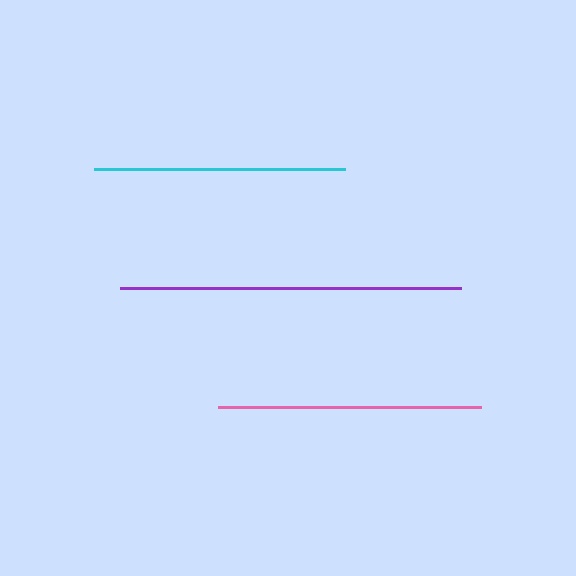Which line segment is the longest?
The purple line is the longest at approximately 341 pixels.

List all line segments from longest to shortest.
From longest to shortest: purple, pink, cyan.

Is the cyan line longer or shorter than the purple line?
The purple line is longer than the cyan line.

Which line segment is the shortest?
The cyan line is the shortest at approximately 251 pixels.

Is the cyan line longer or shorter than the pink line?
The pink line is longer than the cyan line.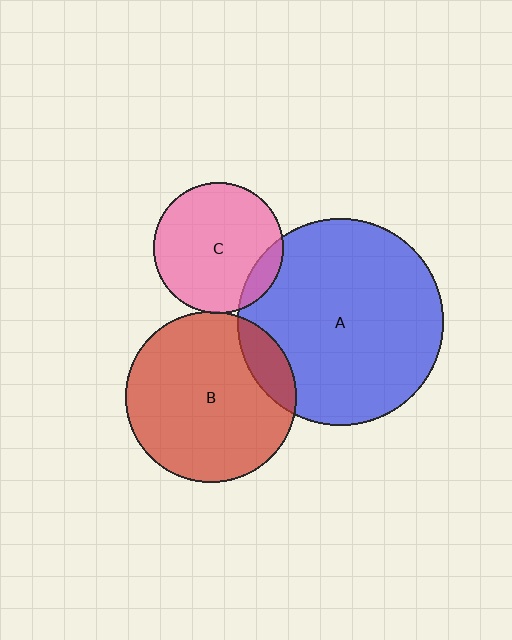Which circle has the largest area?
Circle A (blue).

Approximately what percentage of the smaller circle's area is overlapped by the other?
Approximately 10%.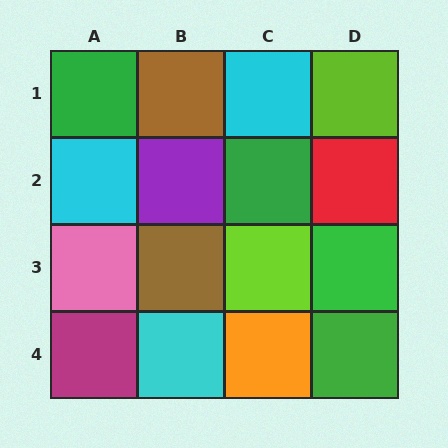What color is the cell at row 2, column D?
Red.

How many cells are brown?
2 cells are brown.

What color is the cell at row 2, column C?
Green.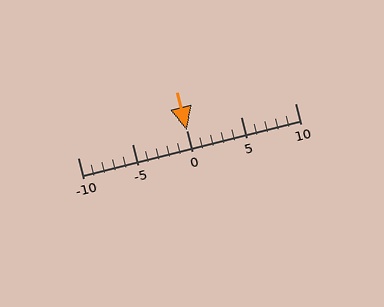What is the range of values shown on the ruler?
The ruler shows values from -10 to 10.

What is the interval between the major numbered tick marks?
The major tick marks are spaced 5 units apart.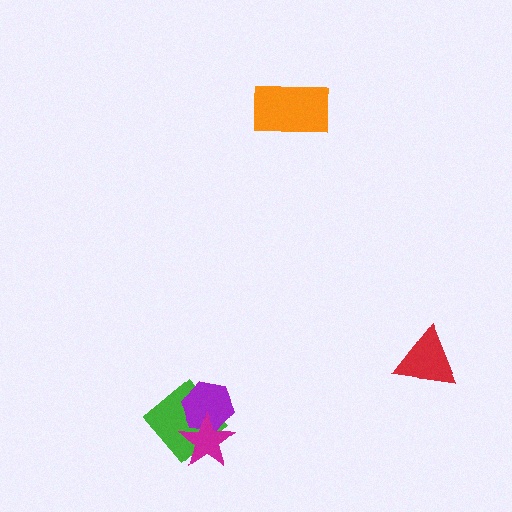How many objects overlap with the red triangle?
0 objects overlap with the red triangle.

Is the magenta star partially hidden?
No, no other shape covers it.